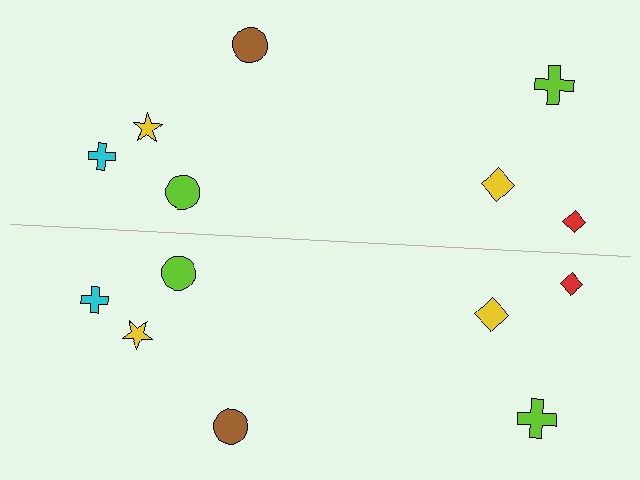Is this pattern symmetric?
Yes, this pattern has bilateral (reflection) symmetry.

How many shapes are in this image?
There are 14 shapes in this image.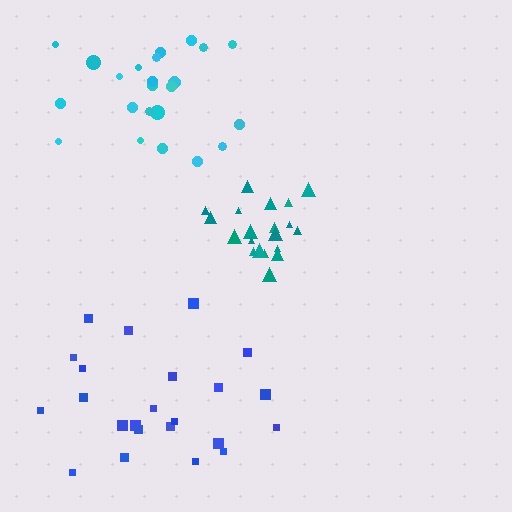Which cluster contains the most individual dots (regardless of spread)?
Cyan (23).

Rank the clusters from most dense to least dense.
teal, cyan, blue.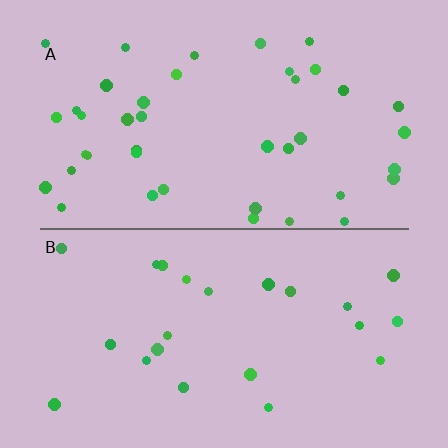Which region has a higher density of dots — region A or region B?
A (the top).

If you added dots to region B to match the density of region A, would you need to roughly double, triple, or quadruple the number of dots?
Approximately double.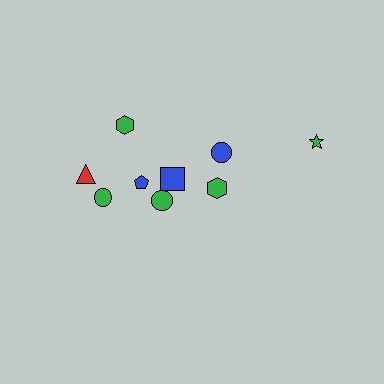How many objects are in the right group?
There are 3 objects.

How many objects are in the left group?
There are 6 objects.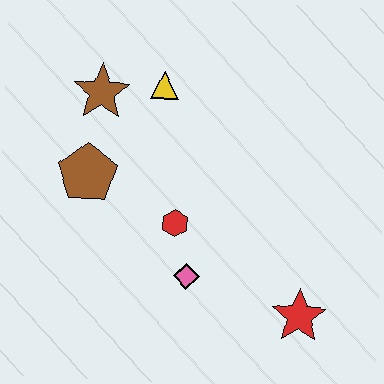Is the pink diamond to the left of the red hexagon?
No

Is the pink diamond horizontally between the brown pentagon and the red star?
Yes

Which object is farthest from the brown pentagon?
The red star is farthest from the brown pentagon.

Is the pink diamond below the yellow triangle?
Yes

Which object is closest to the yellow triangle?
The brown star is closest to the yellow triangle.